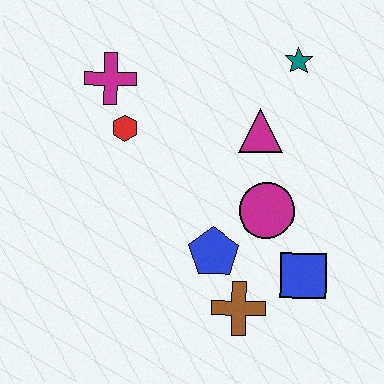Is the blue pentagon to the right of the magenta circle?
No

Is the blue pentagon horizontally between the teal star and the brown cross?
No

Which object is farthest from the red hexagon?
The blue square is farthest from the red hexagon.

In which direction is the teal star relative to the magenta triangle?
The teal star is above the magenta triangle.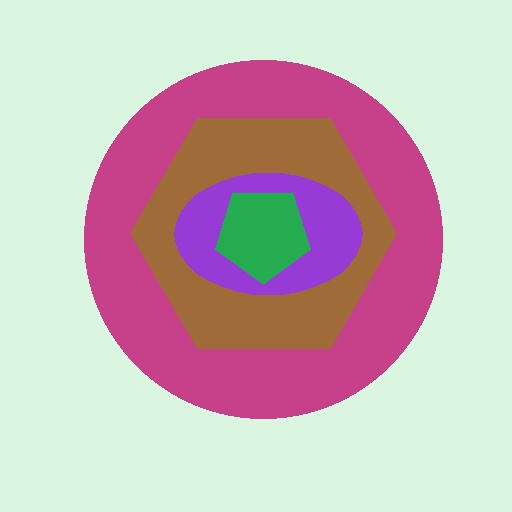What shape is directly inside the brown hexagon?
The purple ellipse.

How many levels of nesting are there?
4.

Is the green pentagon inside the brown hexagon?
Yes.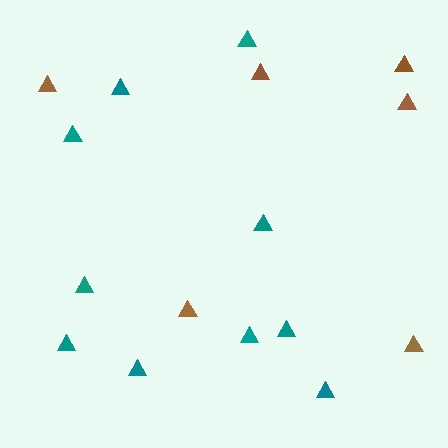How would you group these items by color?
There are 2 groups: one group of brown triangles (6) and one group of teal triangles (10).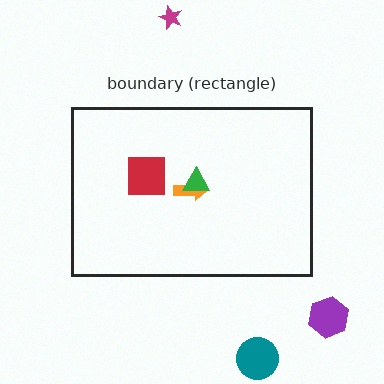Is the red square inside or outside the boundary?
Inside.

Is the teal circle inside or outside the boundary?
Outside.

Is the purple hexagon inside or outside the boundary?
Outside.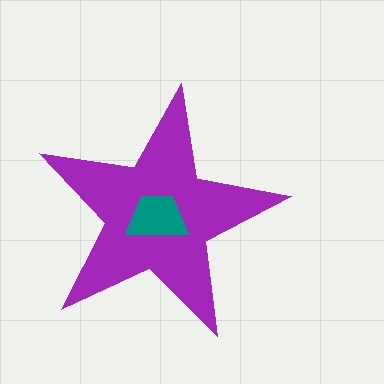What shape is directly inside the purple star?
The teal trapezoid.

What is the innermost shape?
The teal trapezoid.